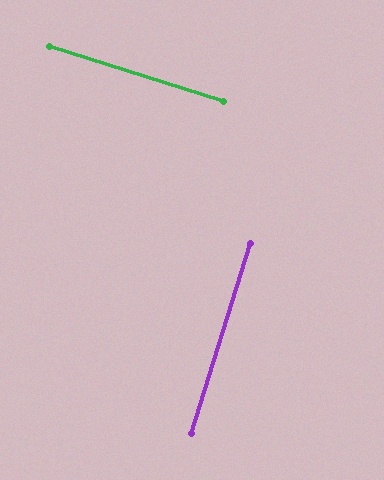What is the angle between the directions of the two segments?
Approximately 89 degrees.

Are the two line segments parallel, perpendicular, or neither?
Perpendicular — they meet at approximately 89°.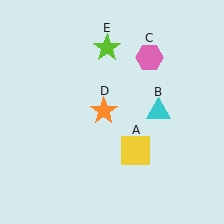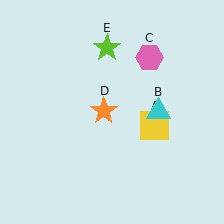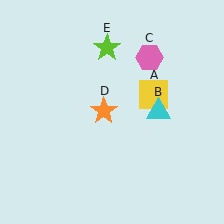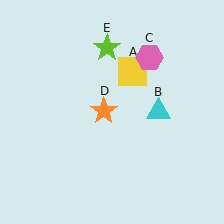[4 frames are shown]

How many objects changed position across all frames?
1 object changed position: yellow square (object A).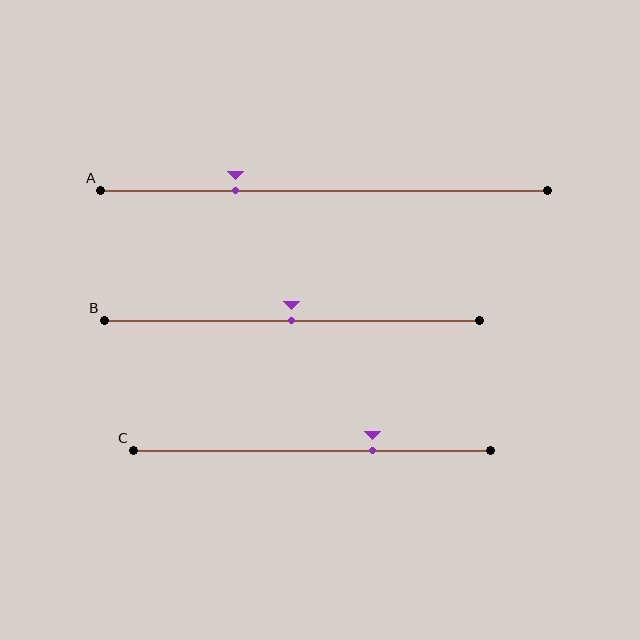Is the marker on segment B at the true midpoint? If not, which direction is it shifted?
Yes, the marker on segment B is at the true midpoint.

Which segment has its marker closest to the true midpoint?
Segment B has its marker closest to the true midpoint.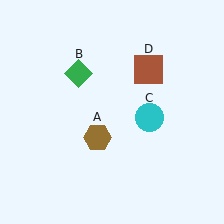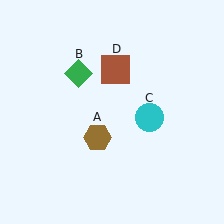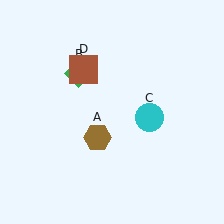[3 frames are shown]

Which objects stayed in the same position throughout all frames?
Brown hexagon (object A) and green diamond (object B) and cyan circle (object C) remained stationary.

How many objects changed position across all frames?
1 object changed position: brown square (object D).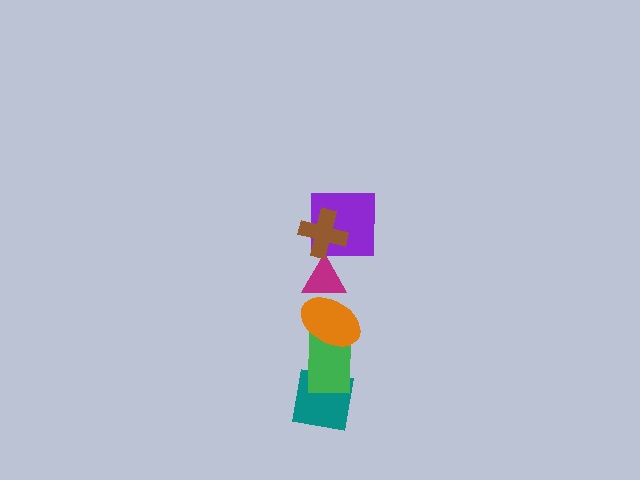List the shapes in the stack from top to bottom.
From top to bottom: the brown cross, the purple square, the magenta triangle, the orange ellipse, the green rectangle, the teal square.